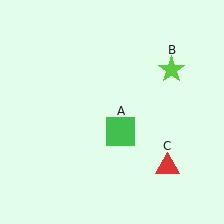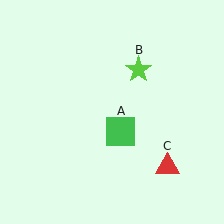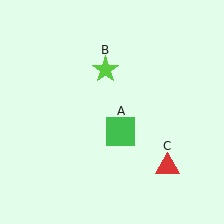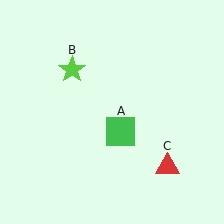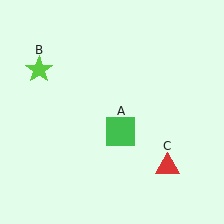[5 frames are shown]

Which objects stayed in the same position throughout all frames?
Green square (object A) and red triangle (object C) remained stationary.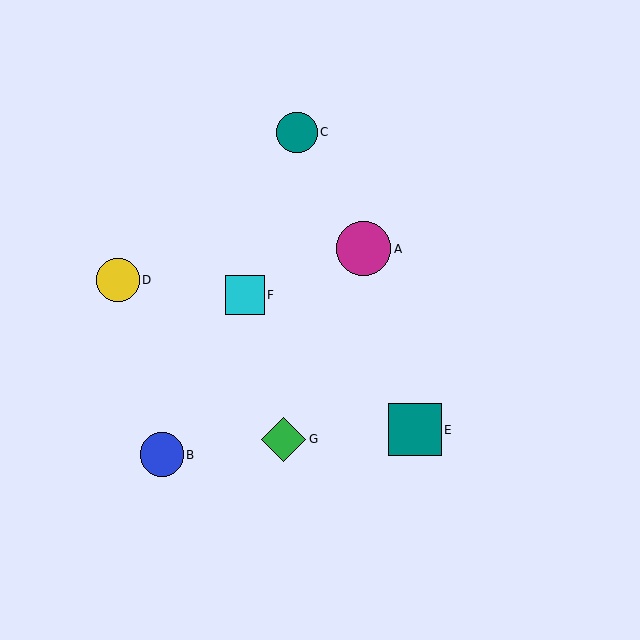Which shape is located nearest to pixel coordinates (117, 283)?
The yellow circle (labeled D) at (118, 280) is nearest to that location.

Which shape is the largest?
The magenta circle (labeled A) is the largest.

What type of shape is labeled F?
Shape F is a cyan square.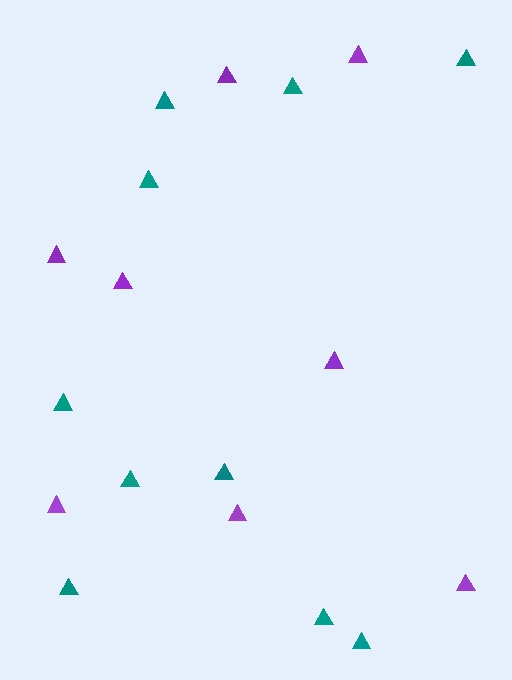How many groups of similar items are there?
There are 2 groups: one group of purple triangles (8) and one group of teal triangles (10).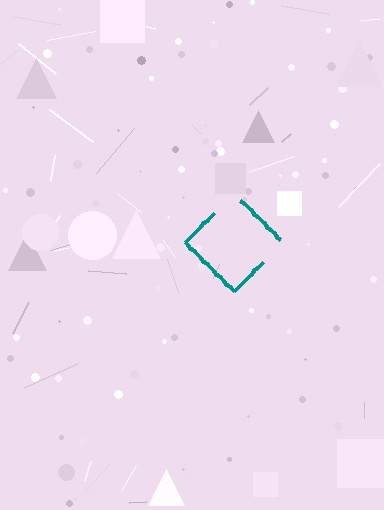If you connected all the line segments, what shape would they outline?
They would outline a diamond.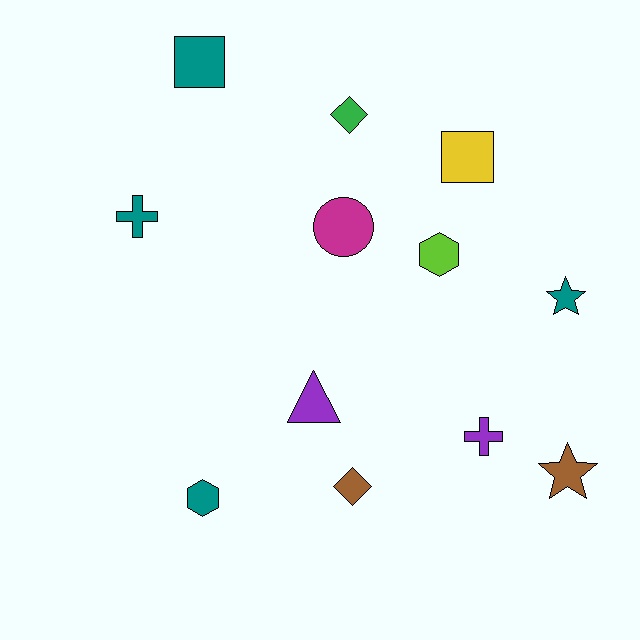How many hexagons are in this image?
There are 2 hexagons.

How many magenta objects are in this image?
There is 1 magenta object.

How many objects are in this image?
There are 12 objects.